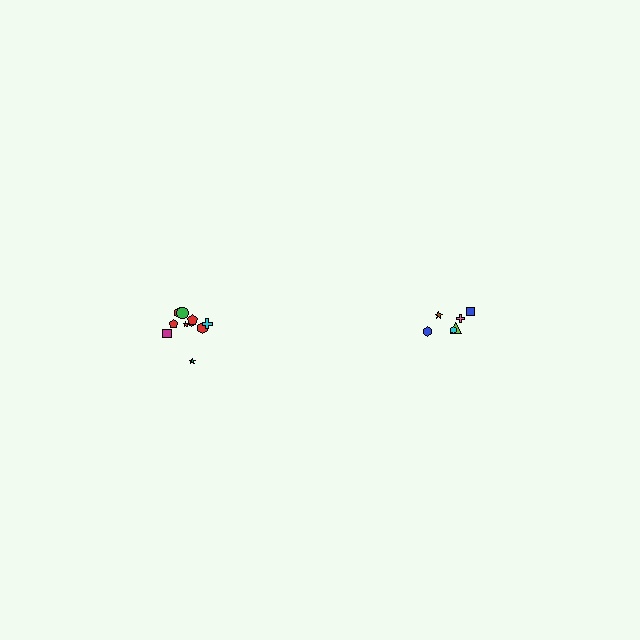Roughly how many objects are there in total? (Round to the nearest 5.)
Roughly 15 objects in total.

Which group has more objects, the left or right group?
The left group.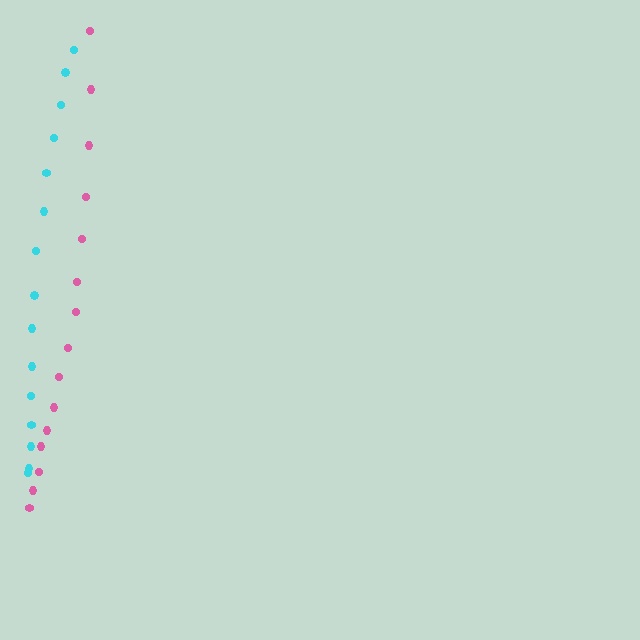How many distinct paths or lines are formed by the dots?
There are 2 distinct paths.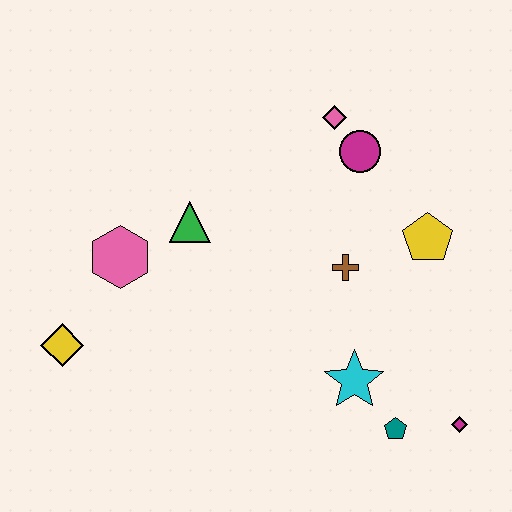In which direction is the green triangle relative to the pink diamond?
The green triangle is to the left of the pink diamond.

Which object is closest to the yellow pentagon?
The brown cross is closest to the yellow pentagon.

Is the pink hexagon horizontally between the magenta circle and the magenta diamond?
No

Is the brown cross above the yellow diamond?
Yes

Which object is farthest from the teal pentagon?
The yellow diamond is farthest from the teal pentagon.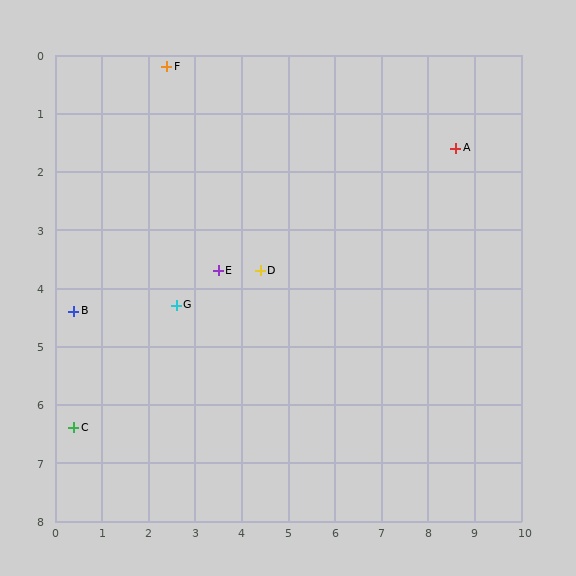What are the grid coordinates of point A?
Point A is at approximately (8.6, 1.6).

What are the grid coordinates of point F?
Point F is at approximately (2.4, 0.2).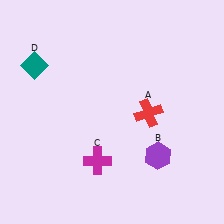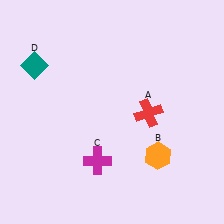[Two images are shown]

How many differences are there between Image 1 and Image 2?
There is 1 difference between the two images.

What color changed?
The hexagon (B) changed from purple in Image 1 to orange in Image 2.